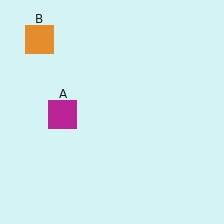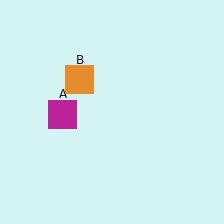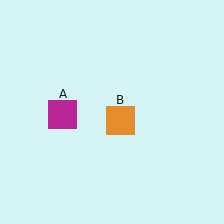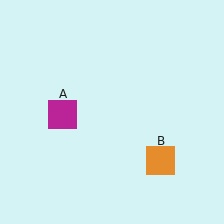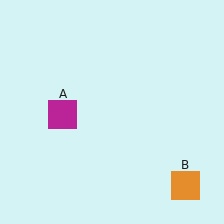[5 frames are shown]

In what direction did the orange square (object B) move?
The orange square (object B) moved down and to the right.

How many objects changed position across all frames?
1 object changed position: orange square (object B).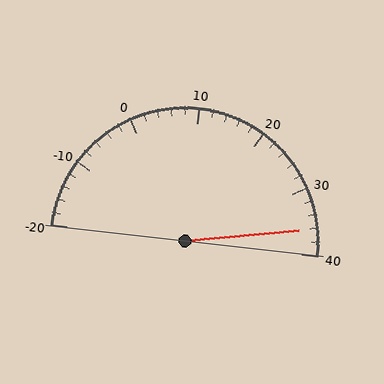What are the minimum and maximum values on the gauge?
The gauge ranges from -20 to 40.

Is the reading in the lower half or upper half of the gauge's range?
The reading is in the upper half of the range (-20 to 40).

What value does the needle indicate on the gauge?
The needle indicates approximately 36.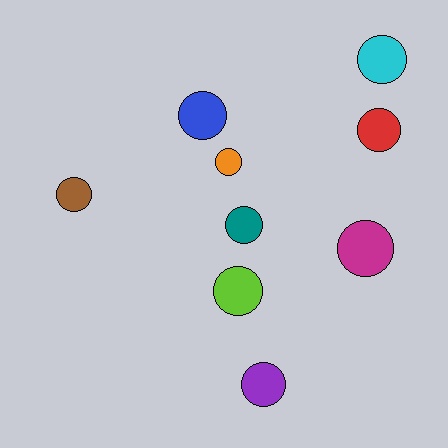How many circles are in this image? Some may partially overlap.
There are 9 circles.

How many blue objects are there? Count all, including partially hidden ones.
There is 1 blue object.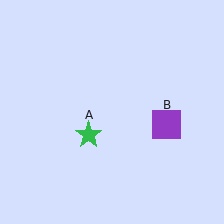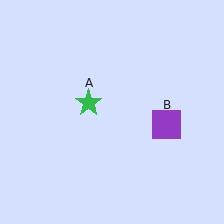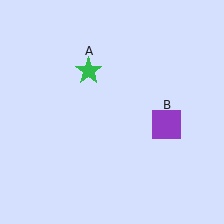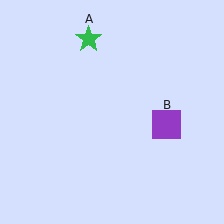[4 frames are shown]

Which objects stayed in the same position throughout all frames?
Purple square (object B) remained stationary.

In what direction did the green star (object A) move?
The green star (object A) moved up.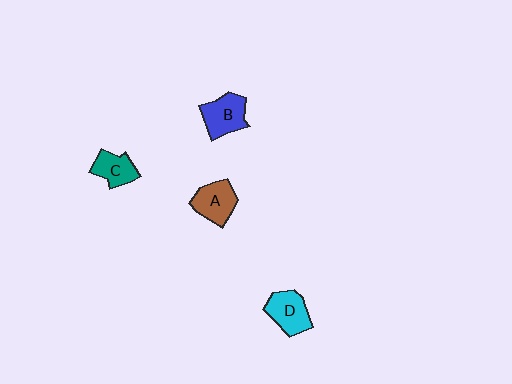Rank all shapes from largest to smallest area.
From largest to smallest: B (blue), A (brown), D (cyan), C (teal).